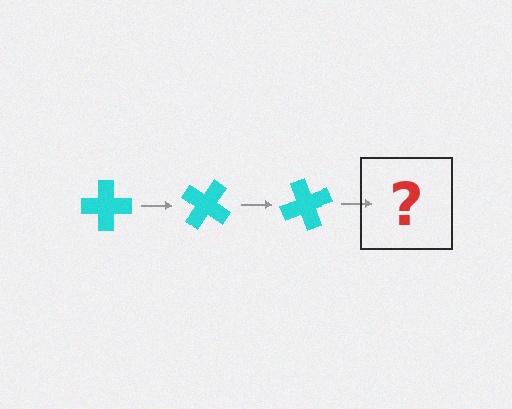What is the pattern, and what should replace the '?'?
The pattern is that the cross rotates 35 degrees each step. The '?' should be a cyan cross rotated 105 degrees.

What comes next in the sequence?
The next element should be a cyan cross rotated 105 degrees.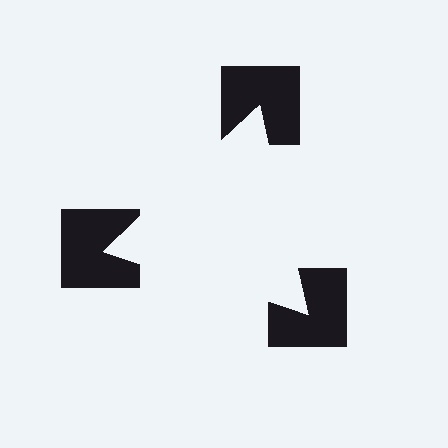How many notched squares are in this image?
There are 3 — one at each vertex of the illusory triangle.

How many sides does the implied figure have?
3 sides.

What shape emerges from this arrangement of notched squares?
An illusory triangle — its edges are inferred from the aligned wedge cuts in the notched squares, not physically drawn.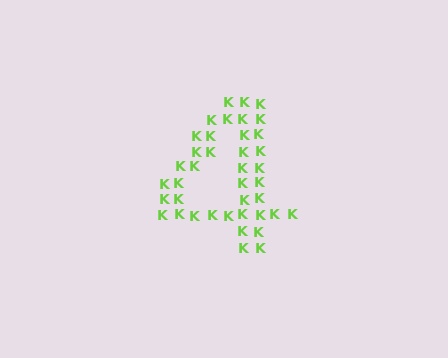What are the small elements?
The small elements are letter K's.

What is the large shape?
The large shape is the digit 4.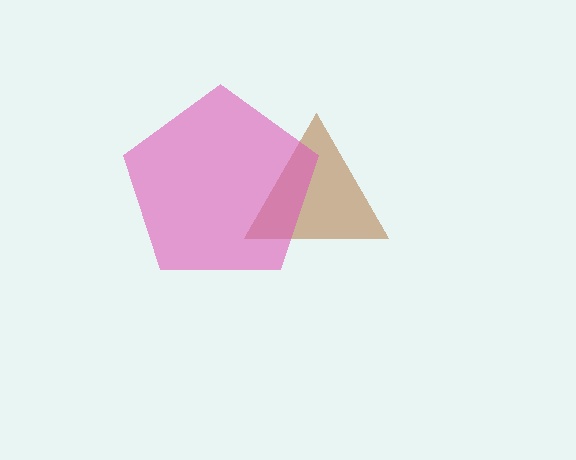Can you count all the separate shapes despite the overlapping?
Yes, there are 2 separate shapes.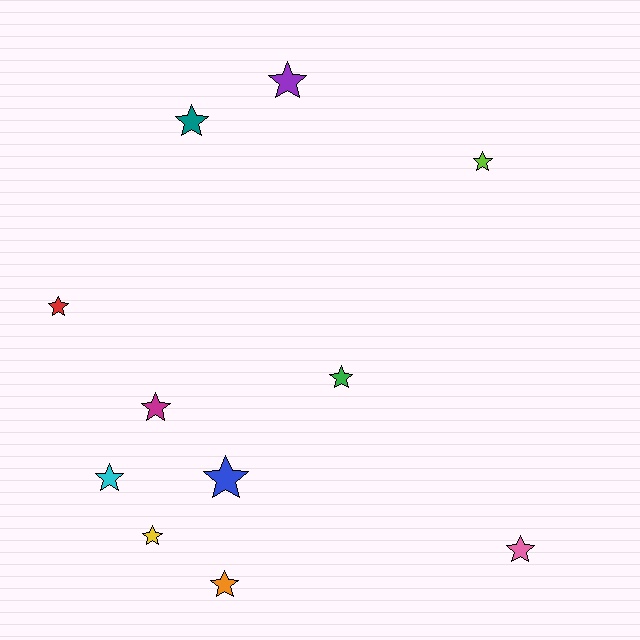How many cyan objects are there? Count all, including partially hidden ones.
There is 1 cyan object.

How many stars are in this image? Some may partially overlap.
There are 11 stars.